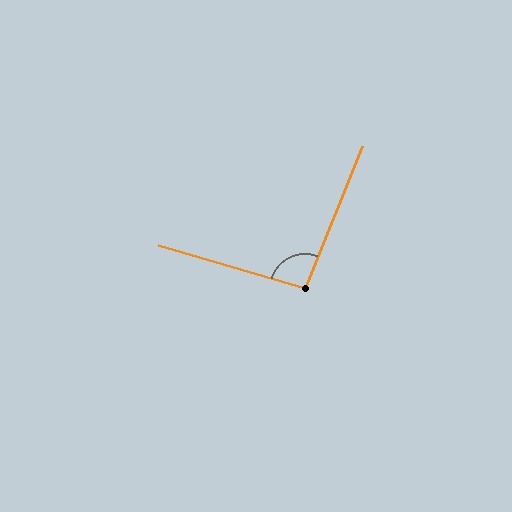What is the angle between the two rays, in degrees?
Approximately 95 degrees.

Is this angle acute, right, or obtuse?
It is obtuse.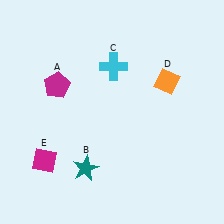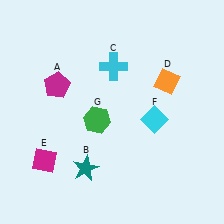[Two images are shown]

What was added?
A cyan diamond (F), a green hexagon (G) were added in Image 2.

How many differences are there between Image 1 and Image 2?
There are 2 differences between the two images.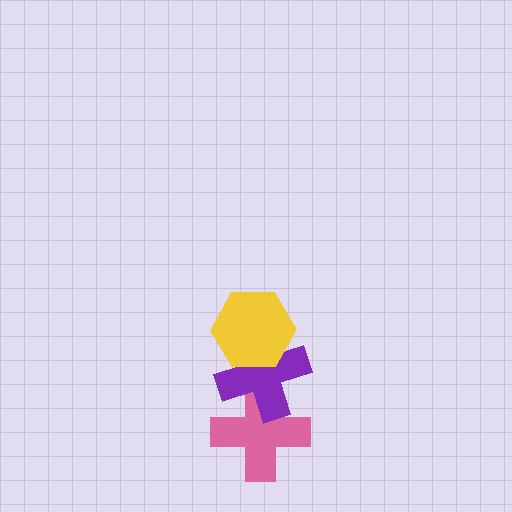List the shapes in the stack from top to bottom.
From top to bottom: the yellow hexagon, the purple cross, the pink cross.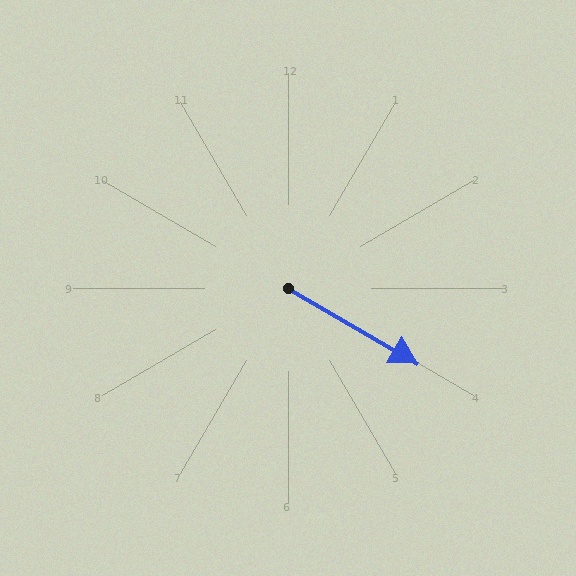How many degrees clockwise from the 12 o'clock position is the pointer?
Approximately 120 degrees.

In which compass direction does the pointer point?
Southeast.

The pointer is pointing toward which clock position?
Roughly 4 o'clock.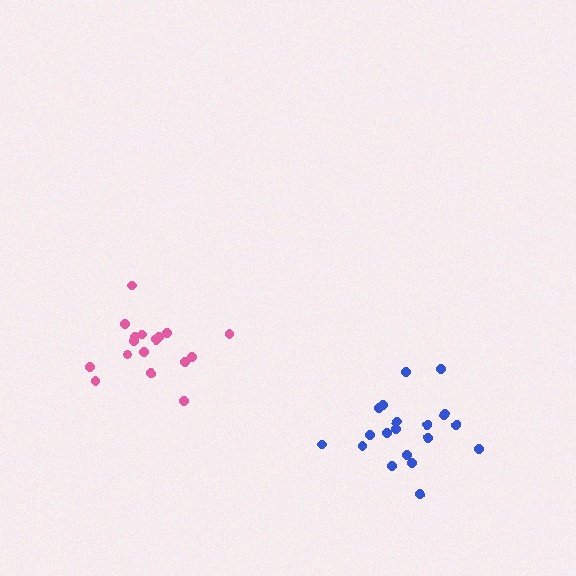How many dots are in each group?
Group 1: 17 dots, Group 2: 20 dots (37 total).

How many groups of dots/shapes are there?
There are 2 groups.